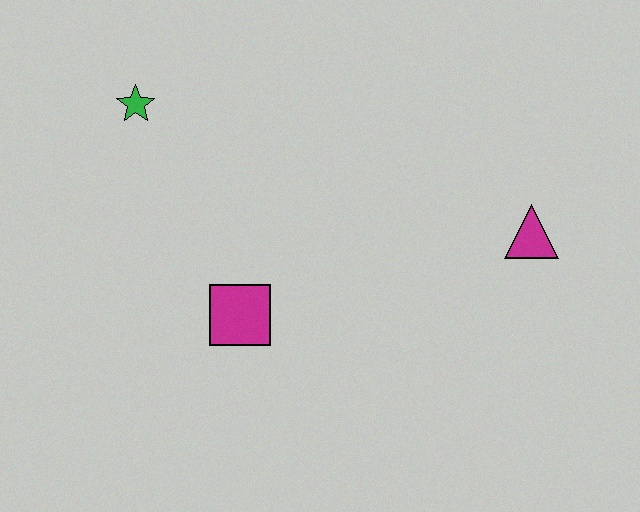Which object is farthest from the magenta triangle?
The green star is farthest from the magenta triangle.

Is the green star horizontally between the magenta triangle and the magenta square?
No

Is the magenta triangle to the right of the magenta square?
Yes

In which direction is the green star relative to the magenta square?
The green star is above the magenta square.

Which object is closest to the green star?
The magenta square is closest to the green star.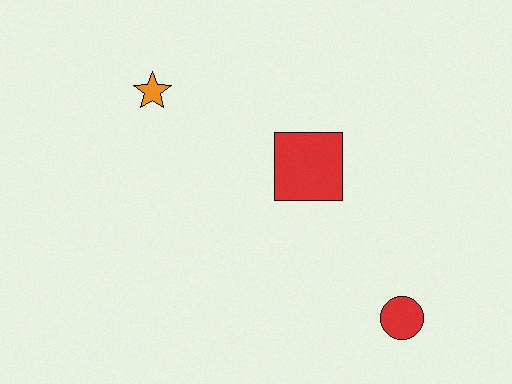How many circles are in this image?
There is 1 circle.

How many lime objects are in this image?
There are no lime objects.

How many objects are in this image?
There are 3 objects.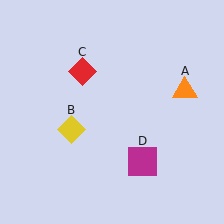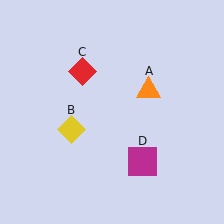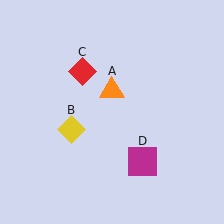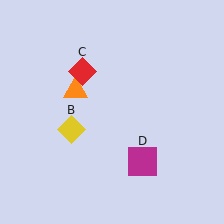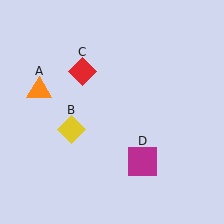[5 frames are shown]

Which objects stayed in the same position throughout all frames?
Yellow diamond (object B) and red diamond (object C) and magenta square (object D) remained stationary.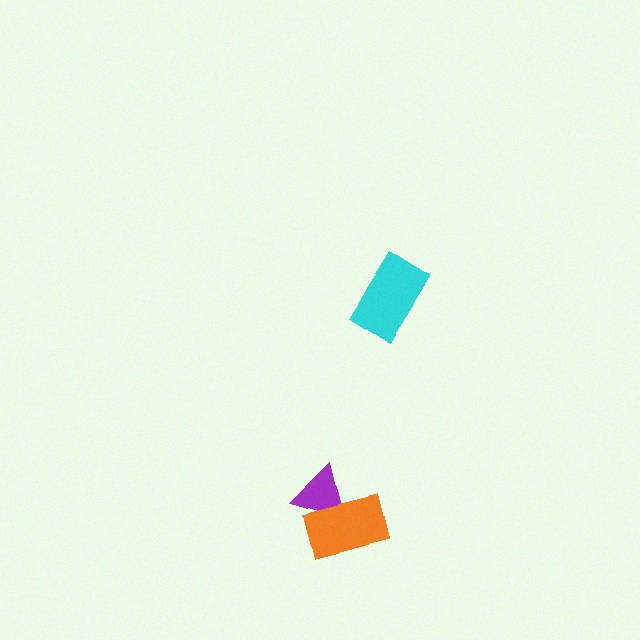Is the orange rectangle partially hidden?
No, no other shape covers it.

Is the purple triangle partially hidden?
Yes, it is partially covered by another shape.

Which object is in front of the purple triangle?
The orange rectangle is in front of the purple triangle.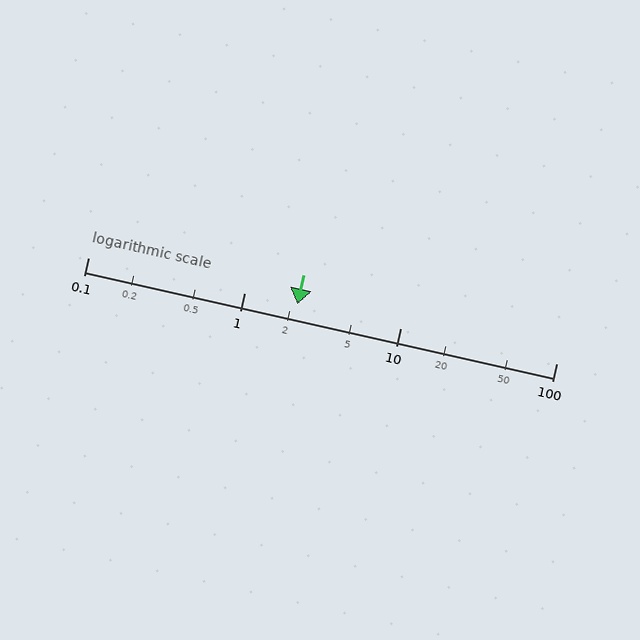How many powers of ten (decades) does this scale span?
The scale spans 3 decades, from 0.1 to 100.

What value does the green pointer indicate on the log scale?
The pointer indicates approximately 2.2.